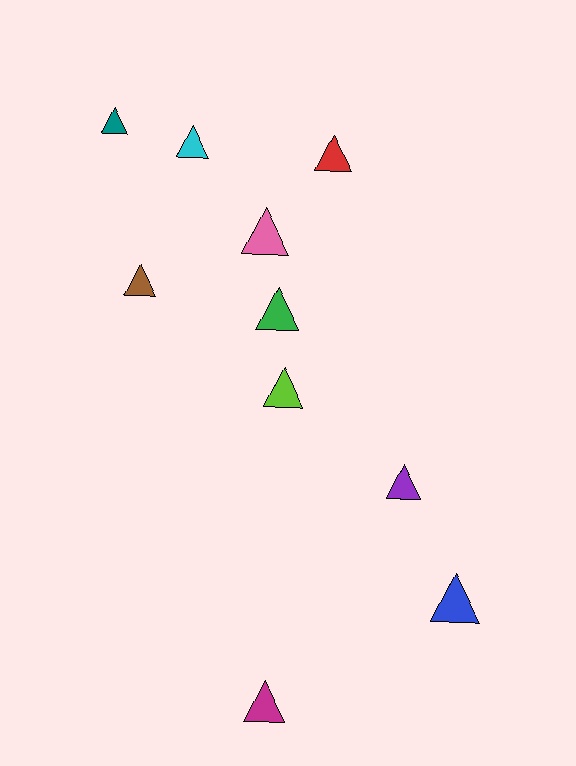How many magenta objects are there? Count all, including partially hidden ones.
There is 1 magenta object.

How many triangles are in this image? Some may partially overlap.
There are 10 triangles.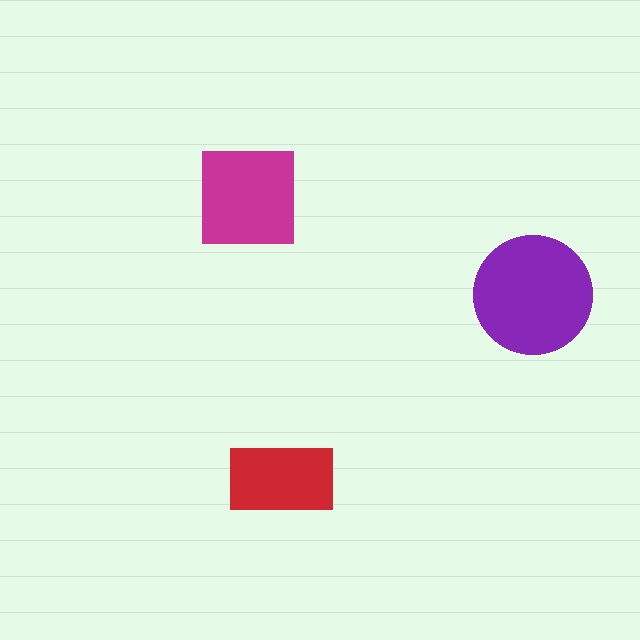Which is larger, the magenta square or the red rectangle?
The magenta square.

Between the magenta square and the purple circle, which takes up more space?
The purple circle.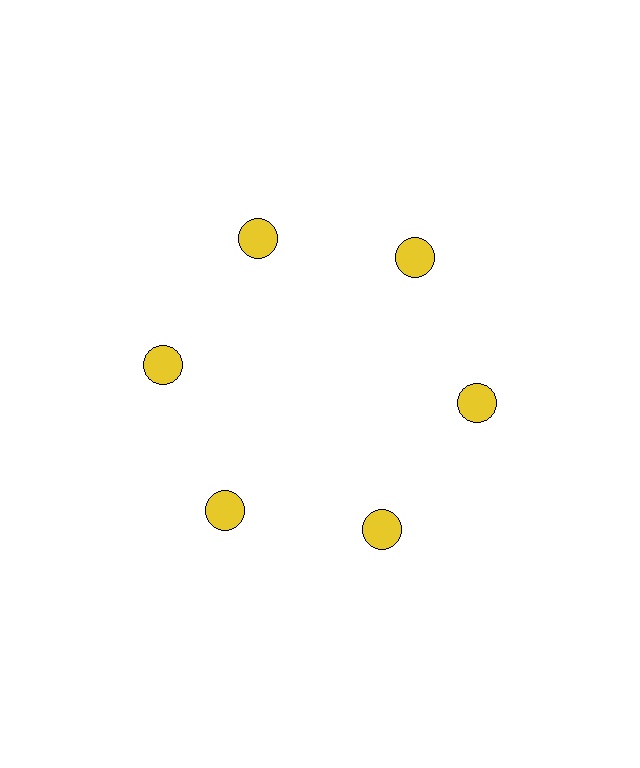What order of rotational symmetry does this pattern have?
This pattern has 6-fold rotational symmetry.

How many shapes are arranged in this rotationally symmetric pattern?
There are 6 shapes, arranged in 6 groups of 1.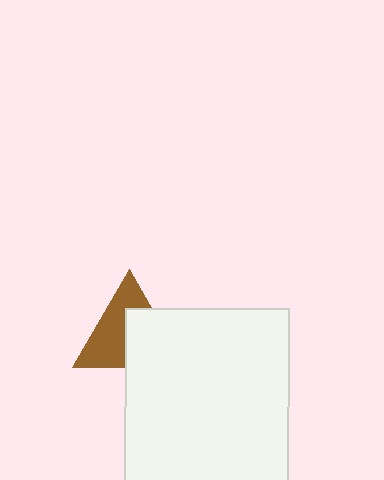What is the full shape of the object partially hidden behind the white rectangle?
The partially hidden object is a brown triangle.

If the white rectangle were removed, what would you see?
You would see the complete brown triangle.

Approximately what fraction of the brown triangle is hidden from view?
Roughly 46% of the brown triangle is hidden behind the white rectangle.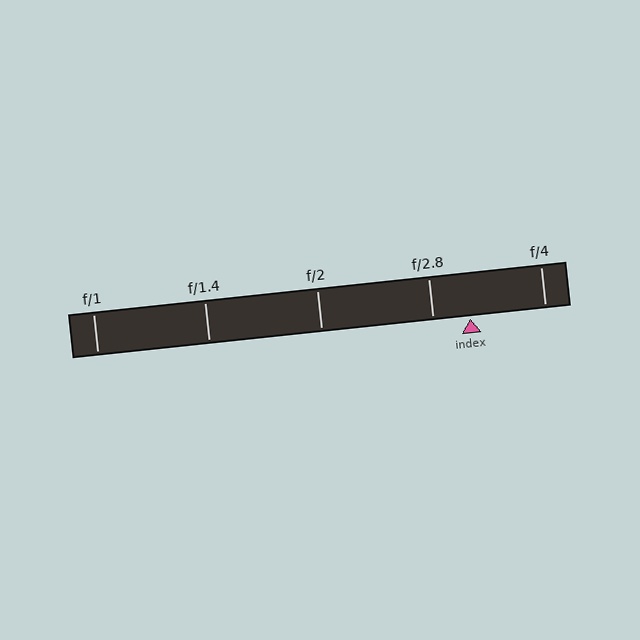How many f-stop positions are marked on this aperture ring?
There are 5 f-stop positions marked.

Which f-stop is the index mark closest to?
The index mark is closest to f/2.8.